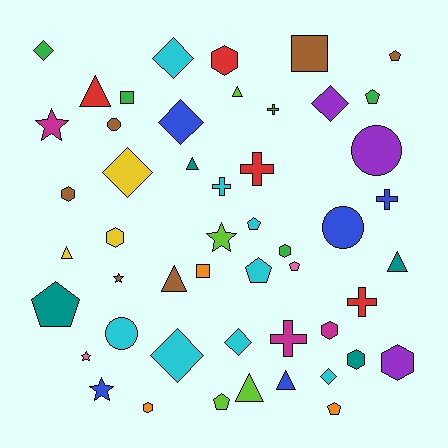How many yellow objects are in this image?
There are 3 yellow objects.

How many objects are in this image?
There are 50 objects.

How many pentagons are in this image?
There are 8 pentagons.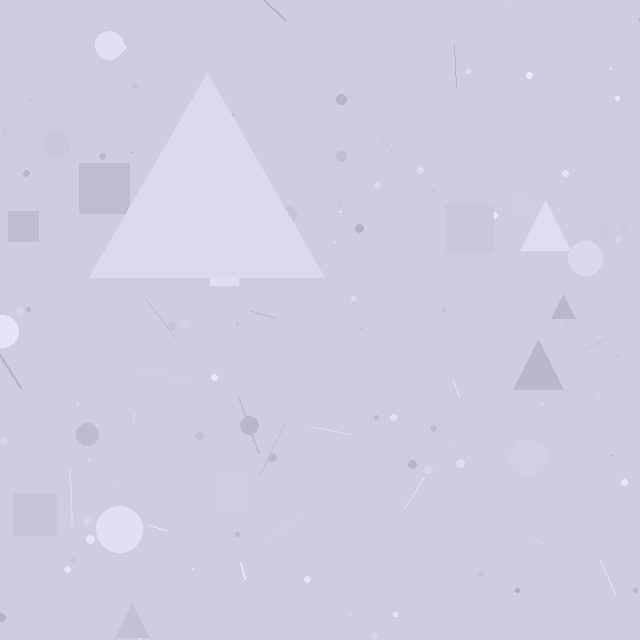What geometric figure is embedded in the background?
A triangle is embedded in the background.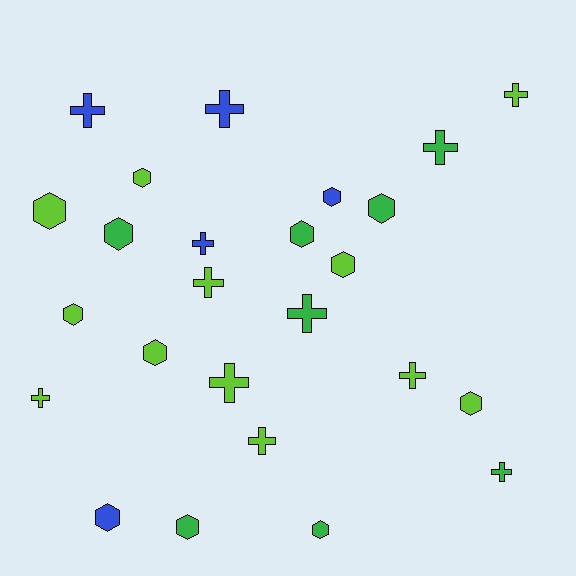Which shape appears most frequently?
Hexagon, with 13 objects.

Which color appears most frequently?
Lime, with 12 objects.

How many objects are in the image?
There are 25 objects.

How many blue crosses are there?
There are 3 blue crosses.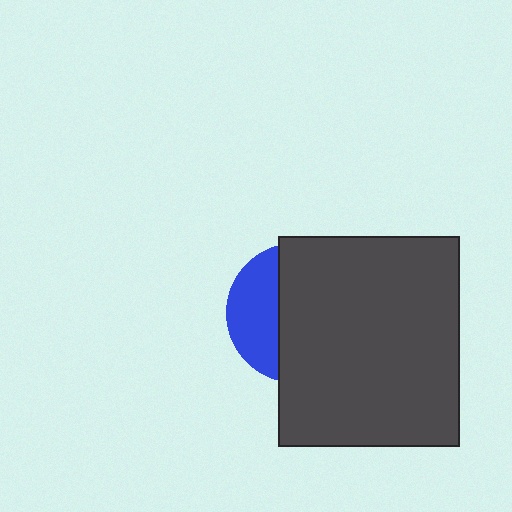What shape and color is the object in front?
The object in front is a dark gray rectangle.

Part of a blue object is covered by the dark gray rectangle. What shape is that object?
It is a circle.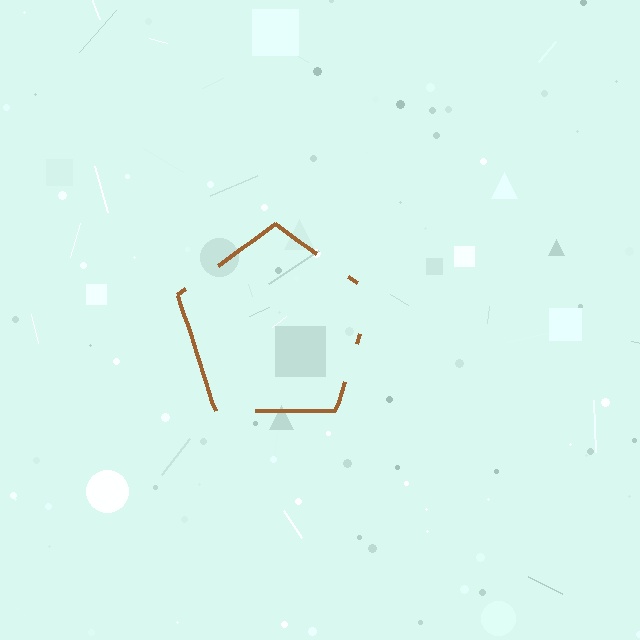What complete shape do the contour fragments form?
The contour fragments form a pentagon.